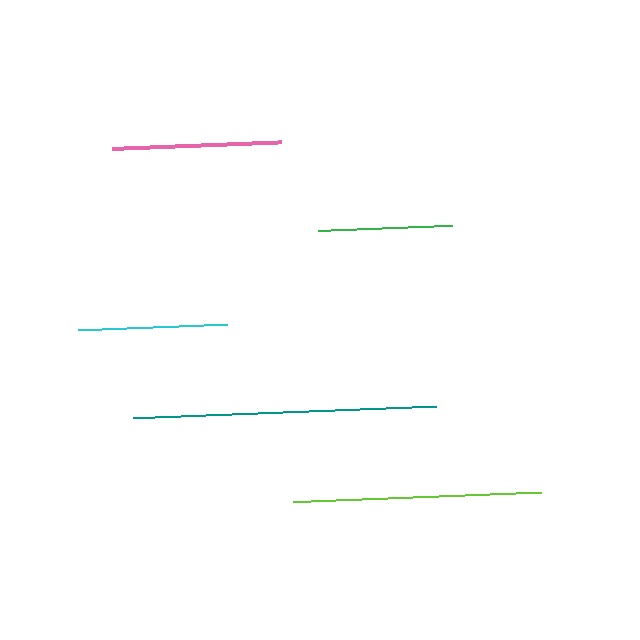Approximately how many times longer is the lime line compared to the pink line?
The lime line is approximately 1.5 times the length of the pink line.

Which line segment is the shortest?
The green line is the shortest at approximately 136 pixels.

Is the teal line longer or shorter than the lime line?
The teal line is longer than the lime line.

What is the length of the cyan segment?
The cyan segment is approximately 149 pixels long.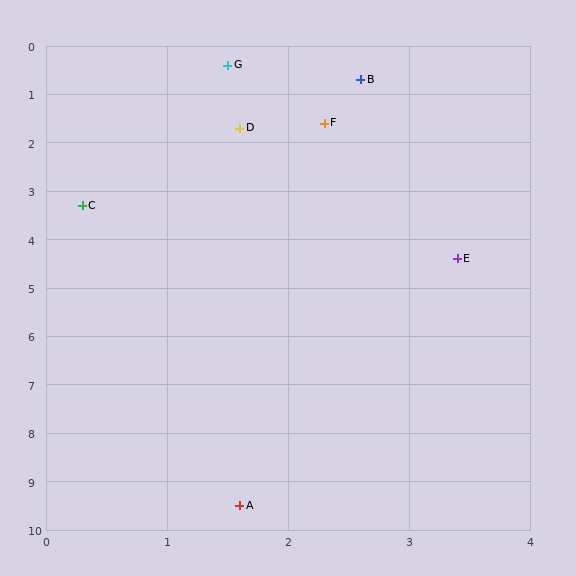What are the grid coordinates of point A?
Point A is at approximately (1.6, 9.5).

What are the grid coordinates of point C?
Point C is at approximately (0.3, 3.3).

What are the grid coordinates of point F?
Point F is at approximately (2.3, 1.6).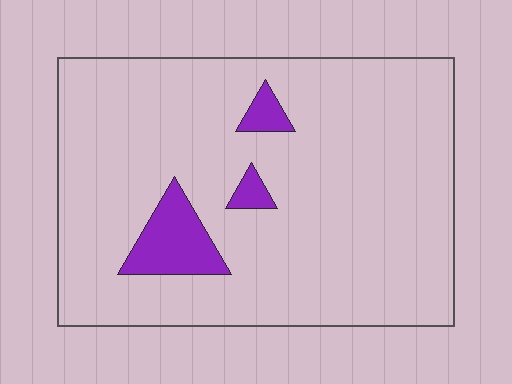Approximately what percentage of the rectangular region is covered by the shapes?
Approximately 10%.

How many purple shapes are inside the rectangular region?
3.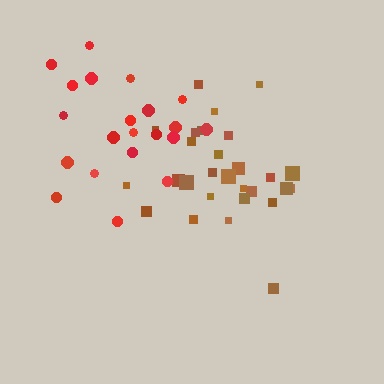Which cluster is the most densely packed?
Brown.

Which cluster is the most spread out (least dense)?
Red.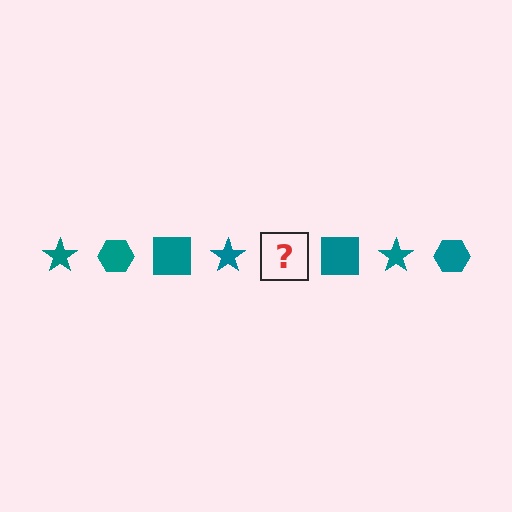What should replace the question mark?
The question mark should be replaced with a teal hexagon.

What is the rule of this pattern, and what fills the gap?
The rule is that the pattern cycles through star, hexagon, square shapes in teal. The gap should be filled with a teal hexagon.